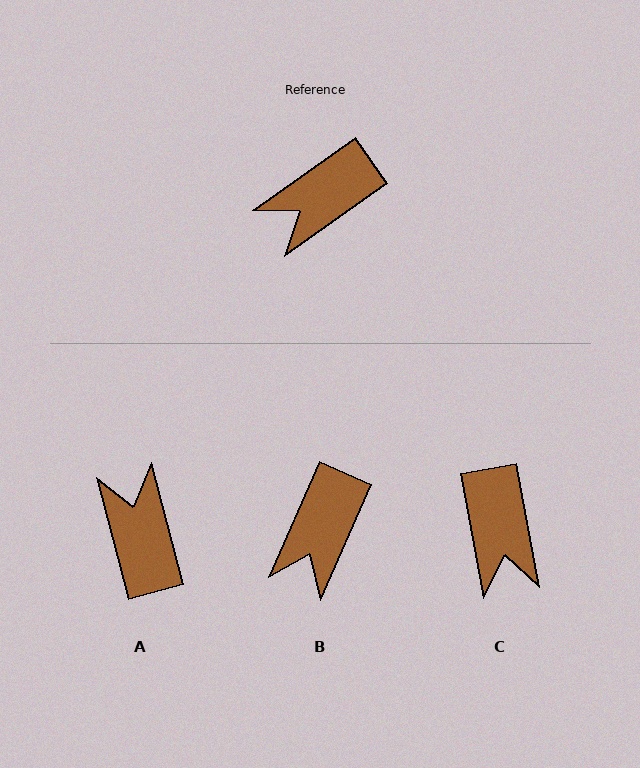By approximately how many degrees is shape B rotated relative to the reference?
Approximately 31 degrees counter-clockwise.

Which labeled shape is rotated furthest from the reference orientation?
A, about 111 degrees away.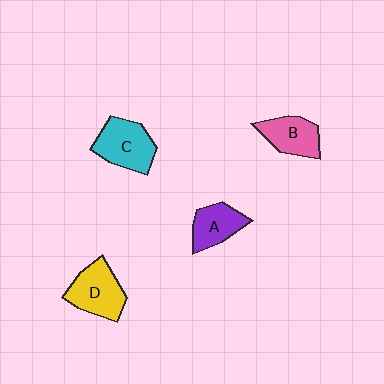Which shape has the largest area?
Shape C (cyan).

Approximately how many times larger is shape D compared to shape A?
Approximately 1.3 times.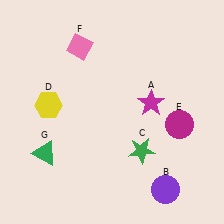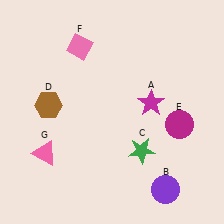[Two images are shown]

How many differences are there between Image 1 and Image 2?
There are 2 differences between the two images.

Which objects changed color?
D changed from yellow to brown. G changed from green to pink.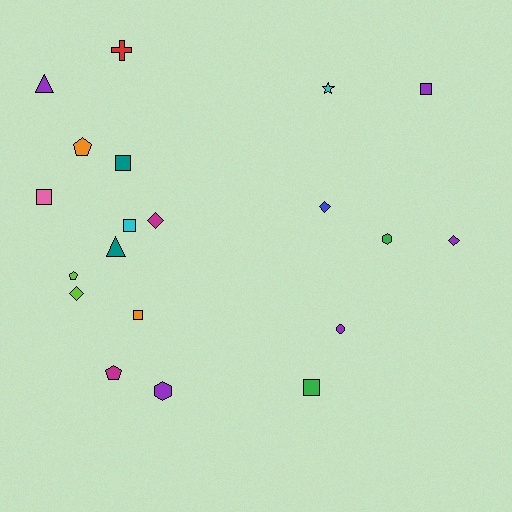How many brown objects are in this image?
There are no brown objects.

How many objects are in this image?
There are 20 objects.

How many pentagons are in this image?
There are 3 pentagons.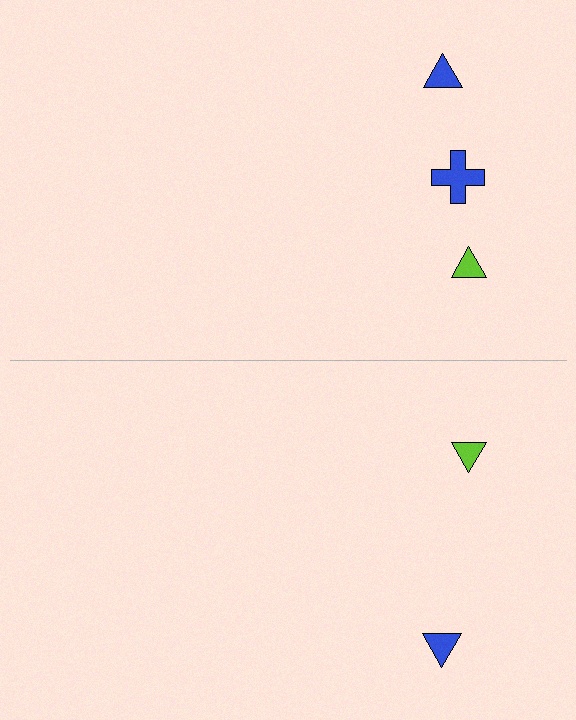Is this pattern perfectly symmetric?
No, the pattern is not perfectly symmetric. A blue cross is missing from the bottom side.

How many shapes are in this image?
There are 5 shapes in this image.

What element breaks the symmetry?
A blue cross is missing from the bottom side.